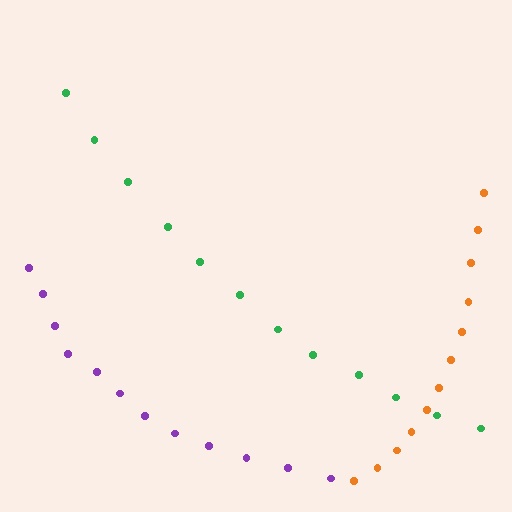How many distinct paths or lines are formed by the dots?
There are 3 distinct paths.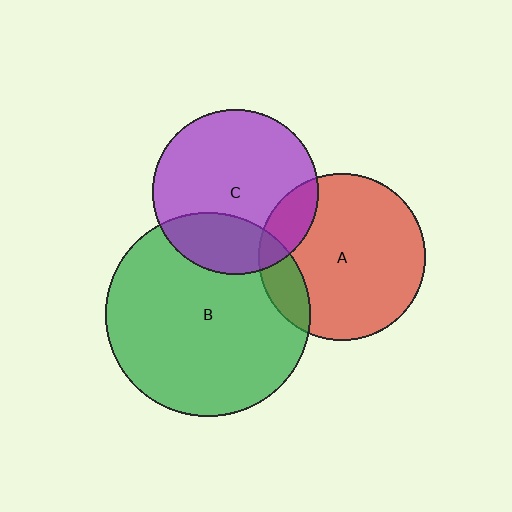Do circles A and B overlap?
Yes.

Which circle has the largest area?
Circle B (green).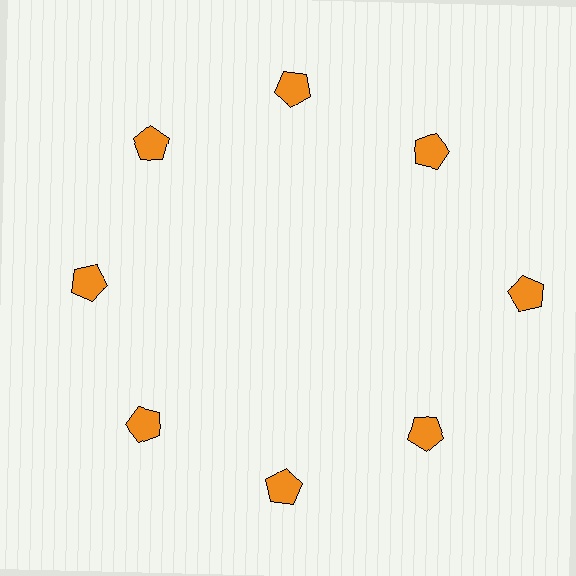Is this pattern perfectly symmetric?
No. The 8 orange pentagons are arranged in a ring, but one element near the 3 o'clock position is pushed outward from the center, breaking the 8-fold rotational symmetry.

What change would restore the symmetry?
The symmetry would be restored by moving it inward, back onto the ring so that all 8 pentagons sit at equal angles and equal distance from the center.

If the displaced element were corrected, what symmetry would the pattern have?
It would have 8-fold rotational symmetry — the pattern would map onto itself every 45 degrees.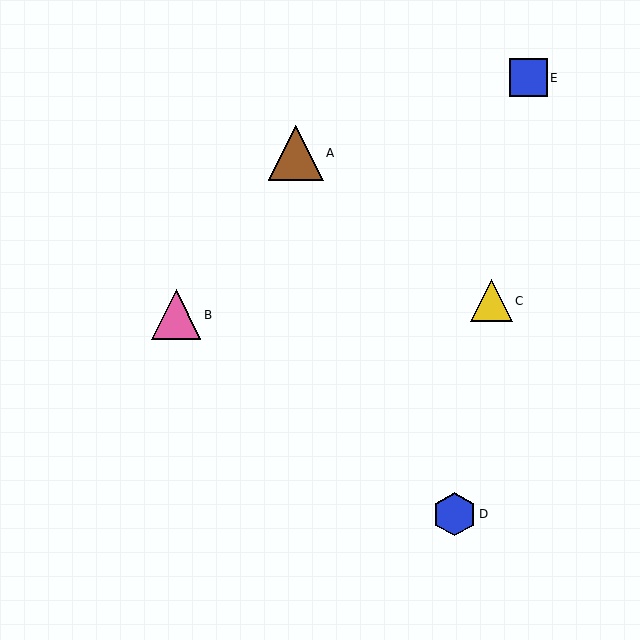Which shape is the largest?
The brown triangle (labeled A) is the largest.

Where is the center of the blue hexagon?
The center of the blue hexagon is at (455, 514).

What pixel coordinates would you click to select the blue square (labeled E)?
Click at (528, 78) to select the blue square E.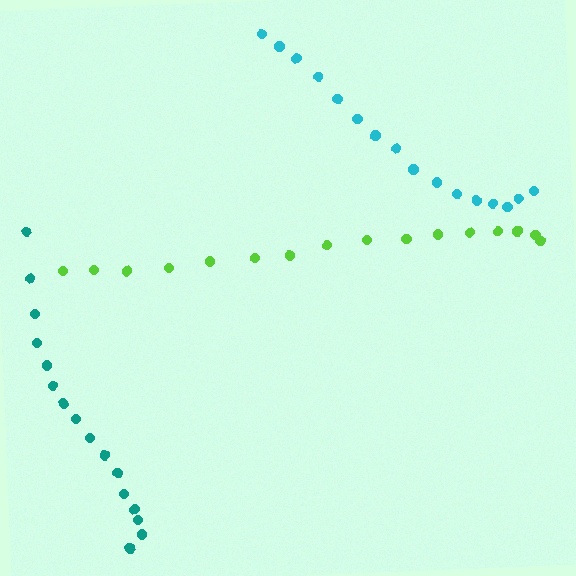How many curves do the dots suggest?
There are 3 distinct paths.